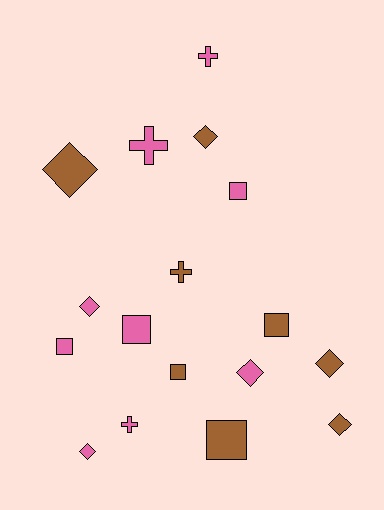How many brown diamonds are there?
There are 4 brown diamonds.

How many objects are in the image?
There are 17 objects.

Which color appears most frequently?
Pink, with 9 objects.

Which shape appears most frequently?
Diamond, with 7 objects.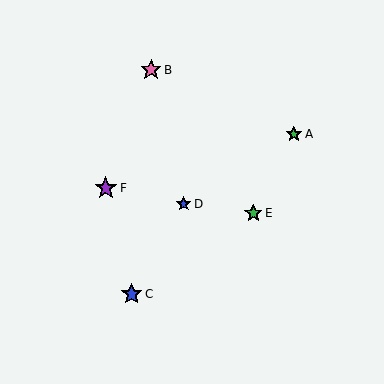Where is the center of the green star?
The center of the green star is at (294, 134).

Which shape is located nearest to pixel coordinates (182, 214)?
The blue star (labeled D) at (184, 204) is nearest to that location.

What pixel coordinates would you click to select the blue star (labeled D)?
Click at (184, 204) to select the blue star D.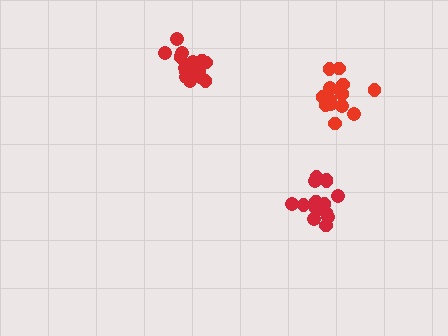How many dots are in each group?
Group 1: 16 dots, Group 2: 17 dots, Group 3: 14 dots (47 total).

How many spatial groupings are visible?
There are 3 spatial groupings.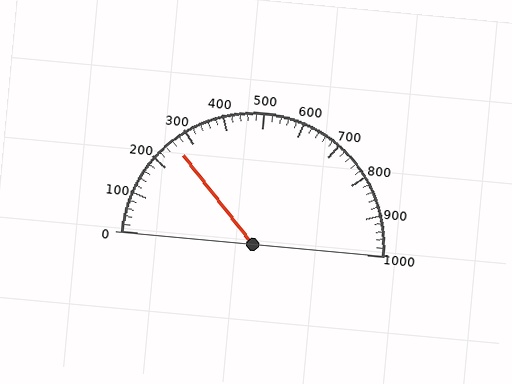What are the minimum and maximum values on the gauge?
The gauge ranges from 0 to 1000.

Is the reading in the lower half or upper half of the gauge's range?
The reading is in the lower half of the range (0 to 1000).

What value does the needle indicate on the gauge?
The needle indicates approximately 260.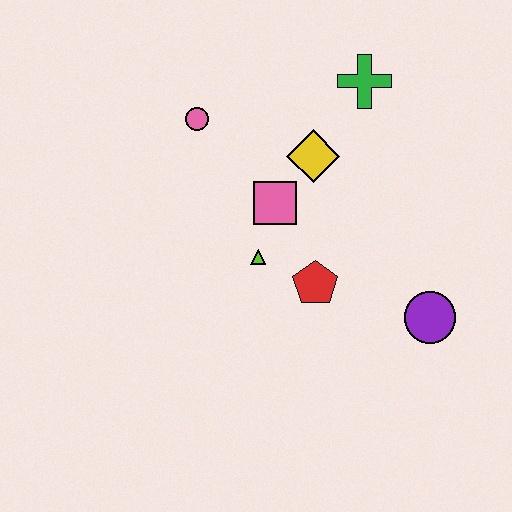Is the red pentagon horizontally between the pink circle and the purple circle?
Yes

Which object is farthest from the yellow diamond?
The purple circle is farthest from the yellow diamond.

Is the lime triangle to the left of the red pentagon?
Yes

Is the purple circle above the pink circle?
No